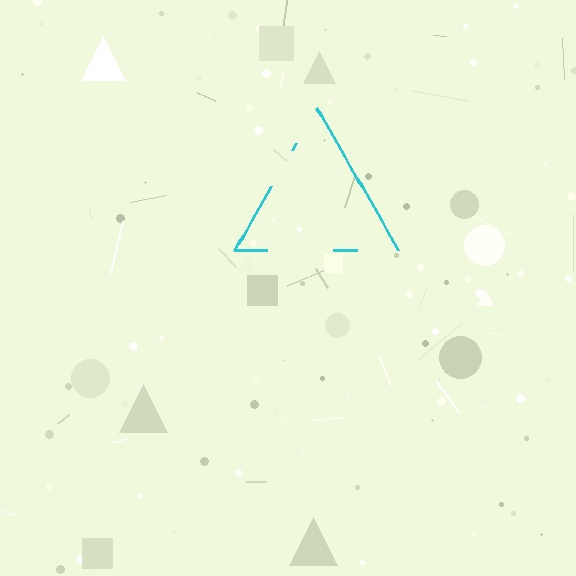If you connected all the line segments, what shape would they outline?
They would outline a triangle.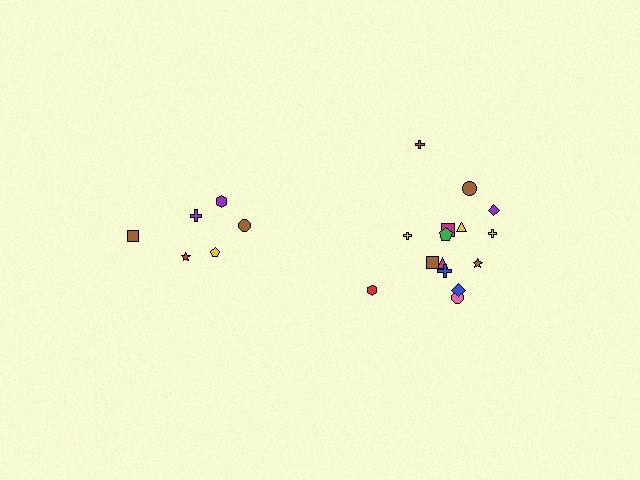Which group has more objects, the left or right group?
The right group.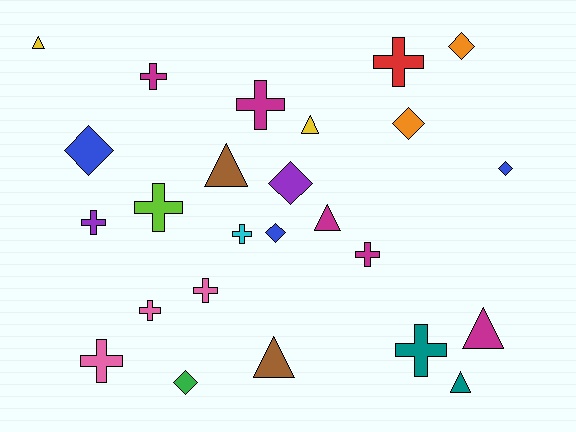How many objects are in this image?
There are 25 objects.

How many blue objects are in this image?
There are 3 blue objects.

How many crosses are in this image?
There are 11 crosses.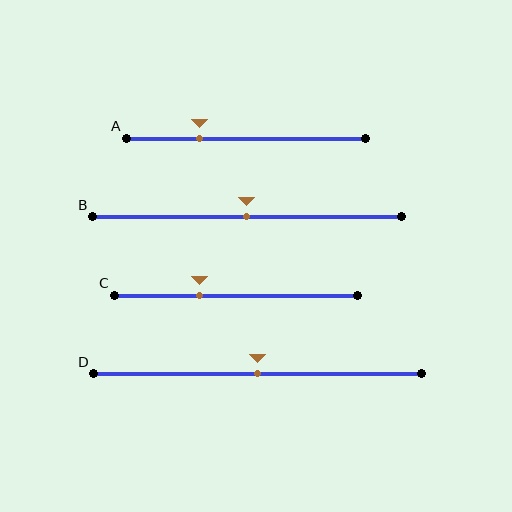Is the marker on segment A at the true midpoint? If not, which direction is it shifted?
No, the marker on segment A is shifted to the left by about 20% of the segment length.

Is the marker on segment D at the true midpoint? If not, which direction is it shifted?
Yes, the marker on segment D is at the true midpoint.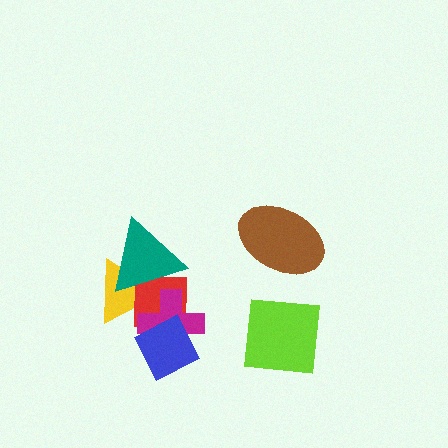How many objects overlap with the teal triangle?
3 objects overlap with the teal triangle.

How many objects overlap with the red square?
4 objects overlap with the red square.